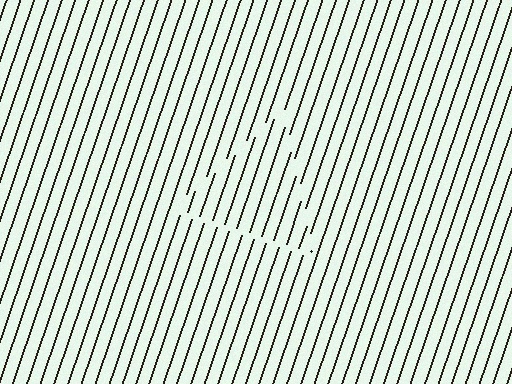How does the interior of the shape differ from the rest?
The interior of the shape contains the same grating, shifted by half a period — the contour is defined by the phase discontinuity where line-ends from the inner and outer gratings abut.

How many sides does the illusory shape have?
3 sides — the line-ends trace a triangle.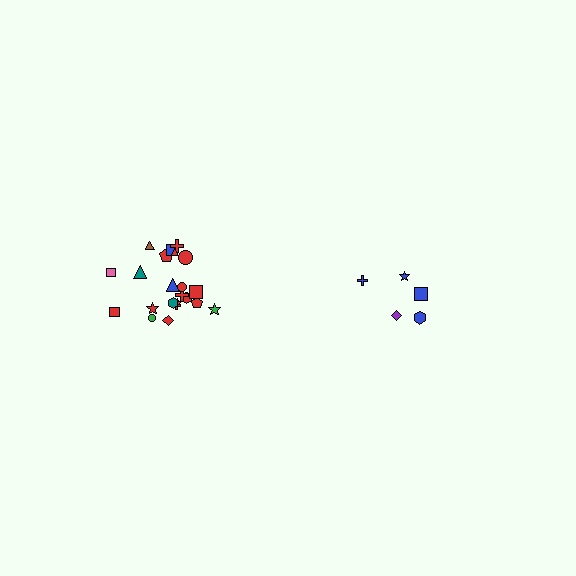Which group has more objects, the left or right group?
The left group.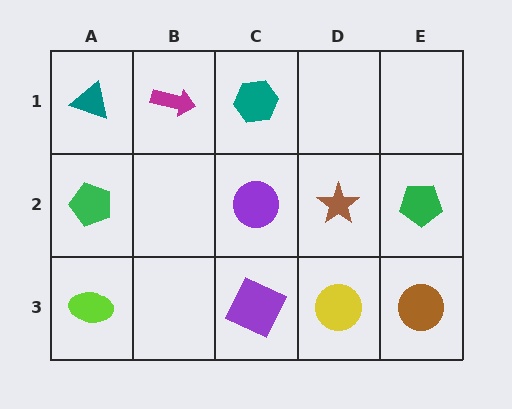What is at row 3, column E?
A brown circle.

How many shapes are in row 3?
4 shapes.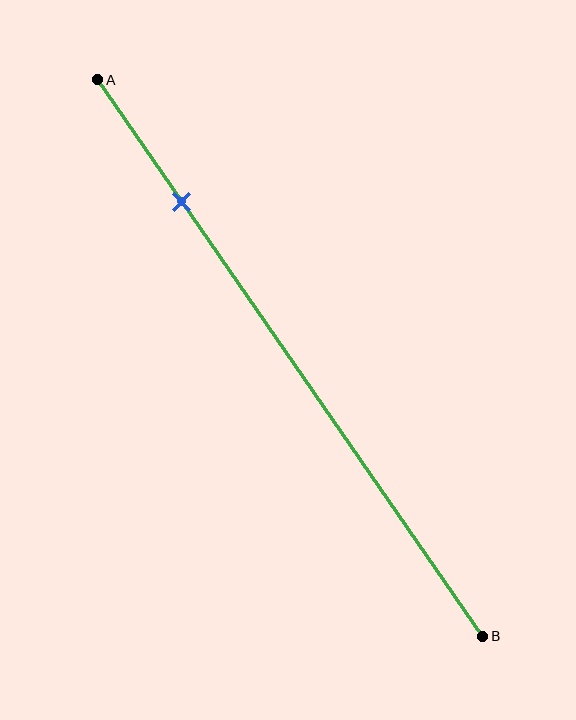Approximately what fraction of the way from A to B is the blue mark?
The blue mark is approximately 20% of the way from A to B.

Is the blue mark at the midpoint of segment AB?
No, the mark is at about 20% from A, not at the 50% midpoint.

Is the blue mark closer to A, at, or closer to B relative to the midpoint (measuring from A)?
The blue mark is closer to point A than the midpoint of segment AB.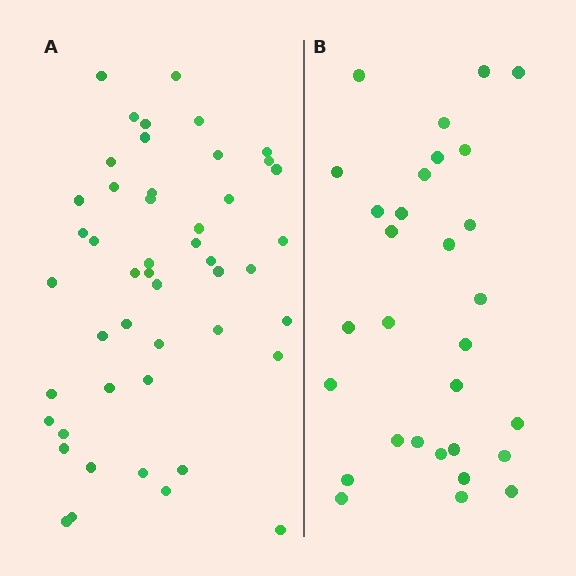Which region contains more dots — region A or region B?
Region A (the left region) has more dots.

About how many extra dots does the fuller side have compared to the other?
Region A has approximately 20 more dots than region B.